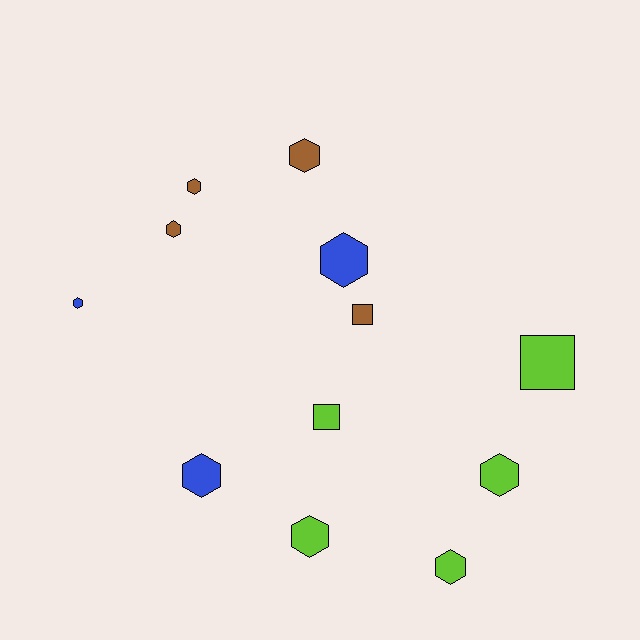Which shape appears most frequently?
Hexagon, with 9 objects.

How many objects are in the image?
There are 12 objects.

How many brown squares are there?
There is 1 brown square.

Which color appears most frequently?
Lime, with 5 objects.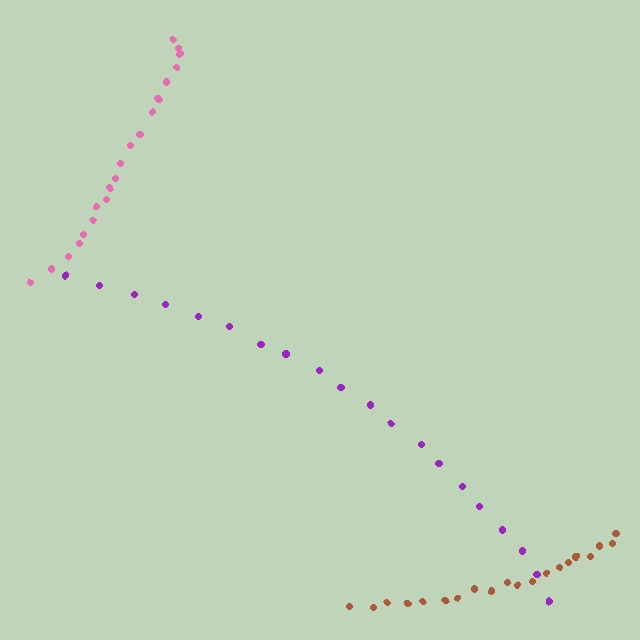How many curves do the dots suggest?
There are 3 distinct paths.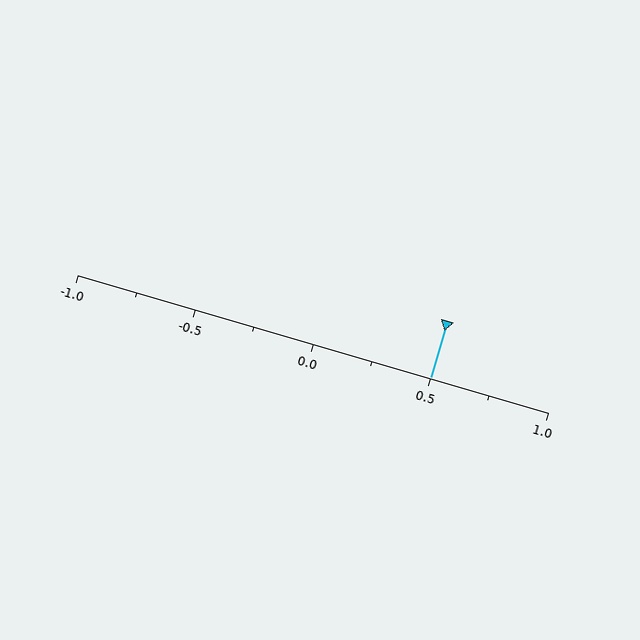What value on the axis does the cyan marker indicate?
The marker indicates approximately 0.5.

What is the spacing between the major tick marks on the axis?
The major ticks are spaced 0.5 apart.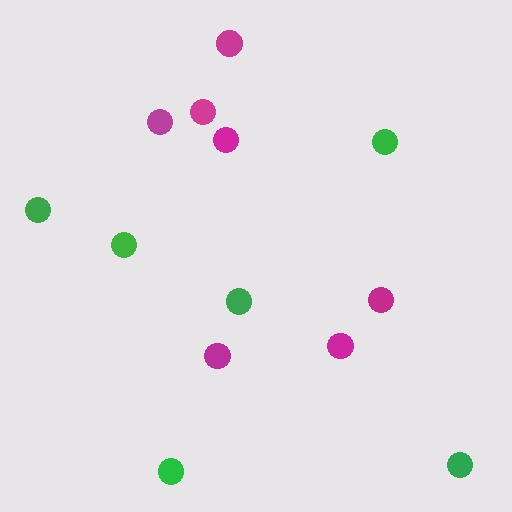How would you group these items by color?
There are 2 groups: one group of green circles (6) and one group of magenta circles (7).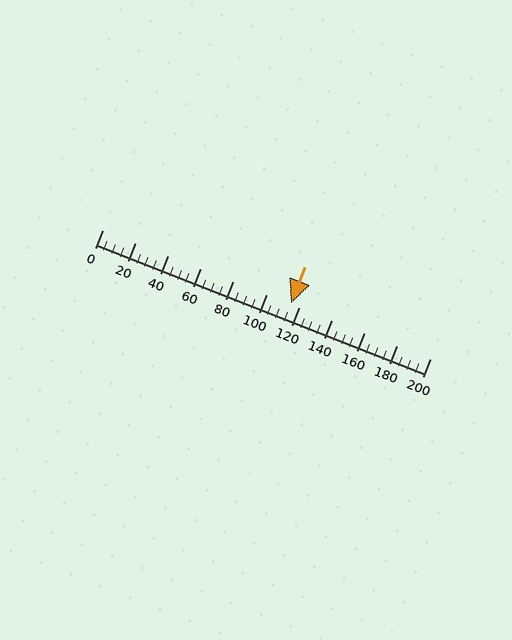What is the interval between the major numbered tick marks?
The major tick marks are spaced 20 units apart.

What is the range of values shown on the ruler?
The ruler shows values from 0 to 200.